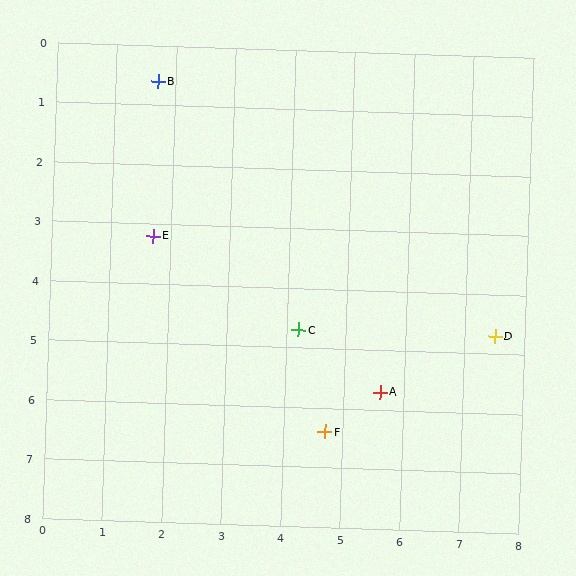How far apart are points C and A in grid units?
Points C and A are about 1.7 grid units apart.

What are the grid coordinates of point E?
Point E is at approximately (1.7, 3.2).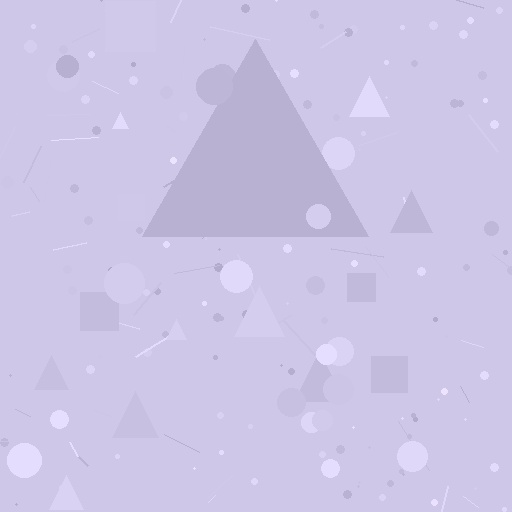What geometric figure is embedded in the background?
A triangle is embedded in the background.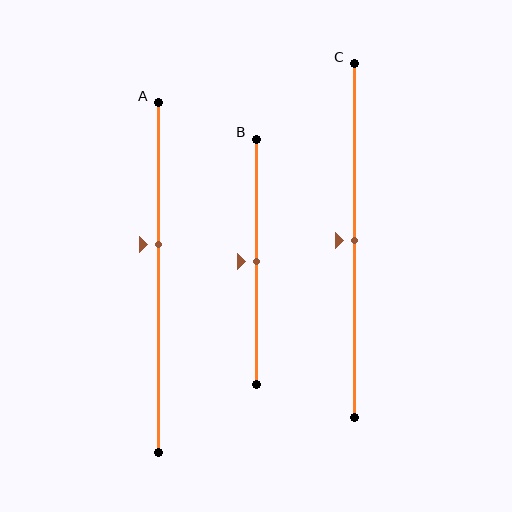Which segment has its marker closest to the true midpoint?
Segment B has its marker closest to the true midpoint.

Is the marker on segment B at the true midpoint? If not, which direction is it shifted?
Yes, the marker on segment B is at the true midpoint.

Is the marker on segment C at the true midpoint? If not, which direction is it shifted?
Yes, the marker on segment C is at the true midpoint.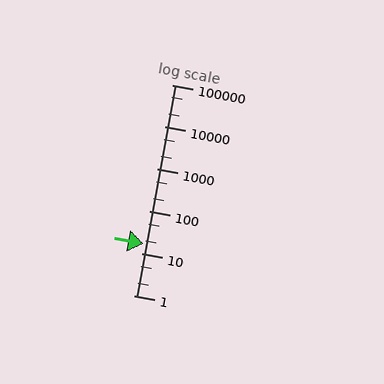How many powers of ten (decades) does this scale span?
The scale spans 5 decades, from 1 to 100000.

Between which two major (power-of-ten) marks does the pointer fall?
The pointer is between 10 and 100.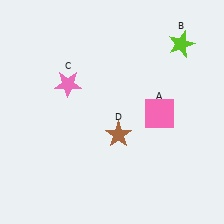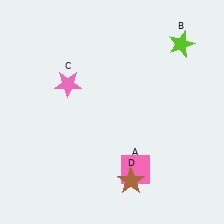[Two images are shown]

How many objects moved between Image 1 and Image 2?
2 objects moved between the two images.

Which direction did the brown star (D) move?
The brown star (D) moved down.